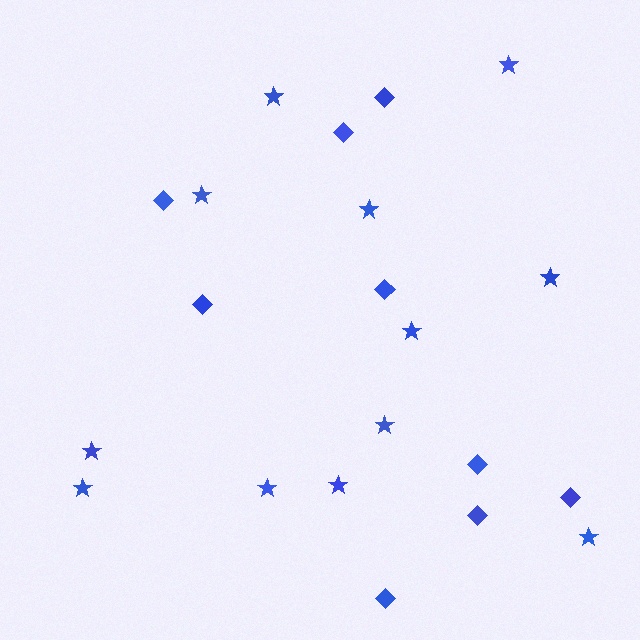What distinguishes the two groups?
There are 2 groups: one group of diamonds (9) and one group of stars (12).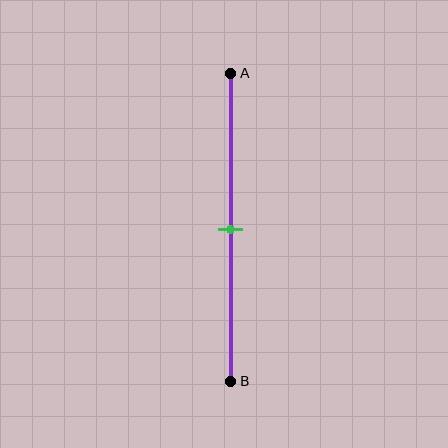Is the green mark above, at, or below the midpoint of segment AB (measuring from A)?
The green mark is approximately at the midpoint of segment AB.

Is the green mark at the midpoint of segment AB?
Yes, the mark is approximately at the midpoint.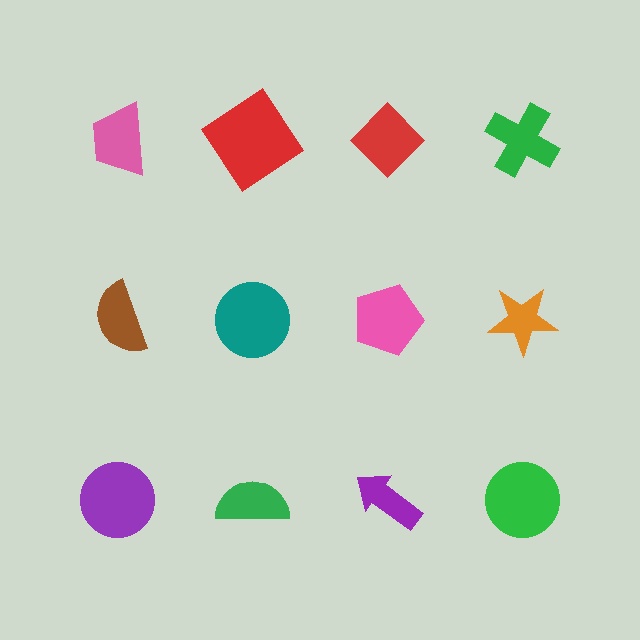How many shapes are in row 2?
4 shapes.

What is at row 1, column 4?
A green cross.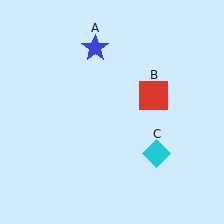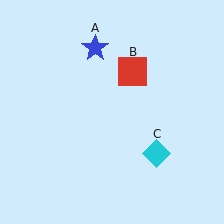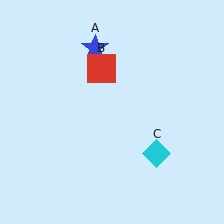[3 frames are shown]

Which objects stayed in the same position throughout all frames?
Blue star (object A) and cyan diamond (object C) remained stationary.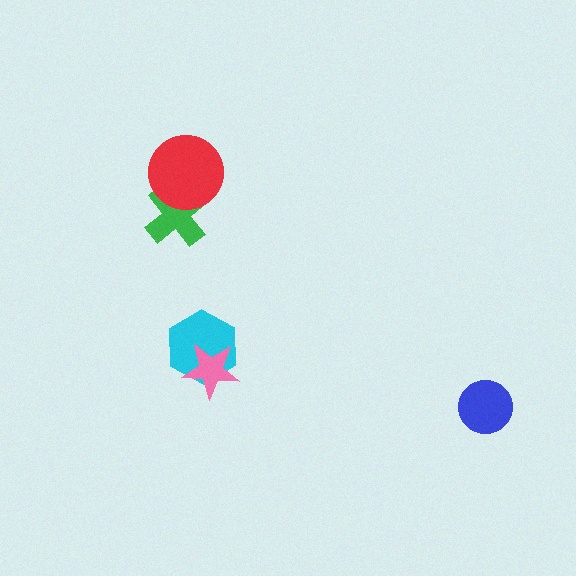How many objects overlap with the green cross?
1 object overlaps with the green cross.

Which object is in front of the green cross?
The red circle is in front of the green cross.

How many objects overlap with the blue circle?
0 objects overlap with the blue circle.